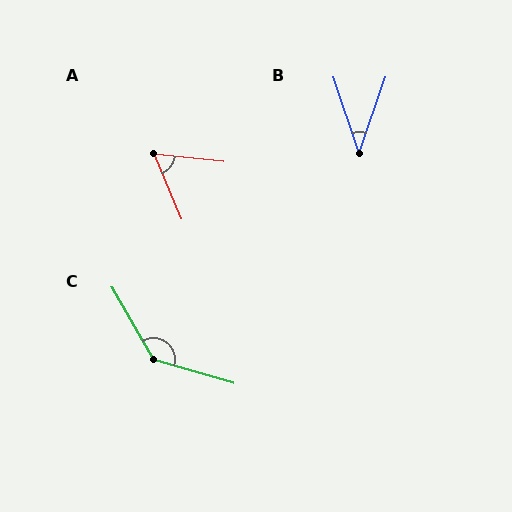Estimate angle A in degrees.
Approximately 62 degrees.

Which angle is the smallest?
B, at approximately 38 degrees.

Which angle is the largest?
C, at approximately 136 degrees.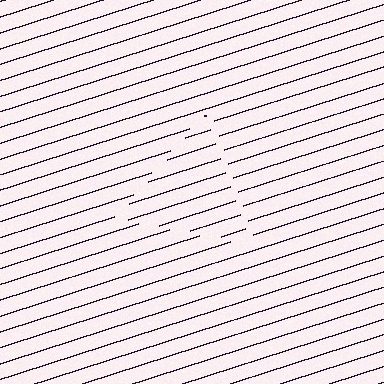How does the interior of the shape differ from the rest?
The interior of the shape contains the same grating, shifted by half a period — the contour is defined by the phase discontinuity where line-ends from the inner and outer gratings abut.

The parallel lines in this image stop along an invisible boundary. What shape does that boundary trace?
An illusory triangle. The interior of the shape contains the same grating, shifted by half a period — the contour is defined by the phase discontinuity where line-ends from the inner and outer gratings abut.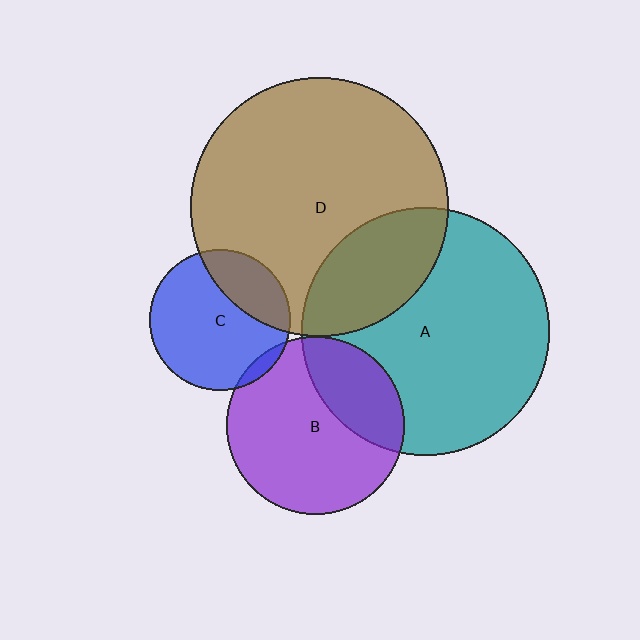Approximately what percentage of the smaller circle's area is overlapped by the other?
Approximately 5%.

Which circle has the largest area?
Circle D (brown).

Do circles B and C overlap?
Yes.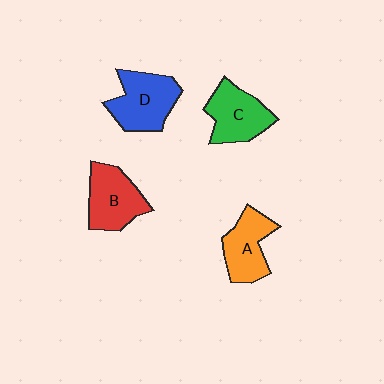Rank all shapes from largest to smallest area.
From largest to smallest: D (blue), B (red), C (green), A (orange).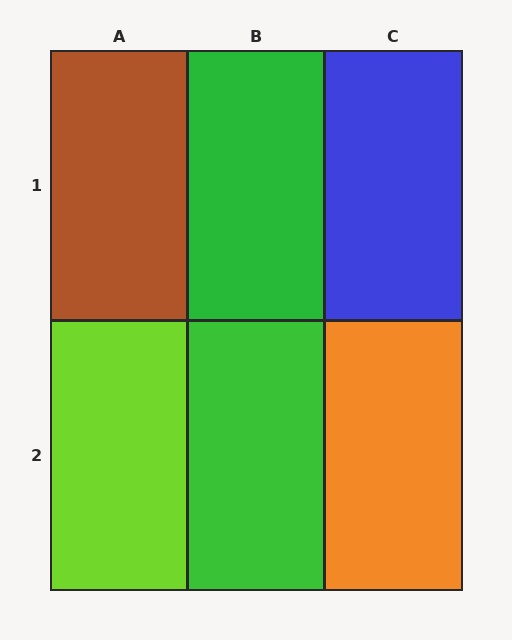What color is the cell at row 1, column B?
Green.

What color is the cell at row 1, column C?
Blue.